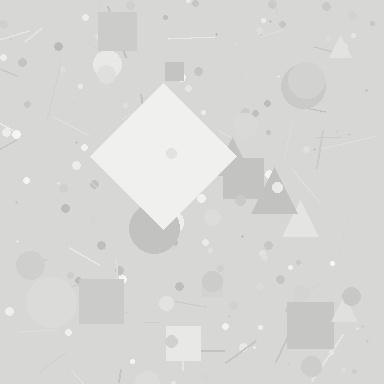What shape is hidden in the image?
A diamond is hidden in the image.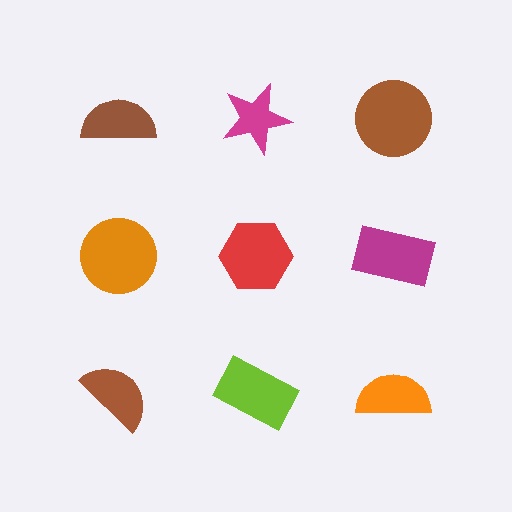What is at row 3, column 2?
A lime rectangle.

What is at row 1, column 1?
A brown semicircle.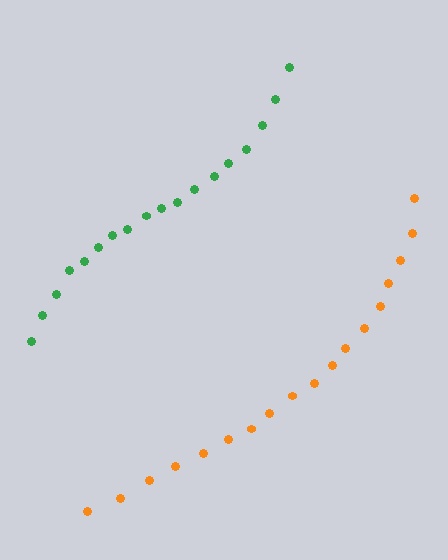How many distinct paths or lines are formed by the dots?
There are 2 distinct paths.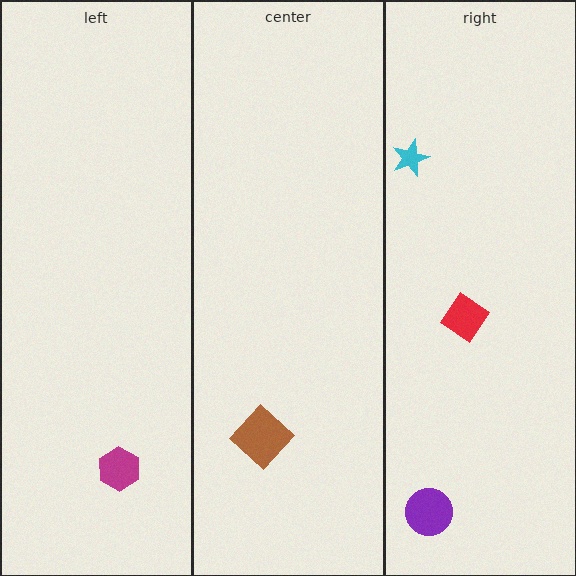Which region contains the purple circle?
The right region.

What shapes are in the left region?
The magenta hexagon.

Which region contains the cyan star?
The right region.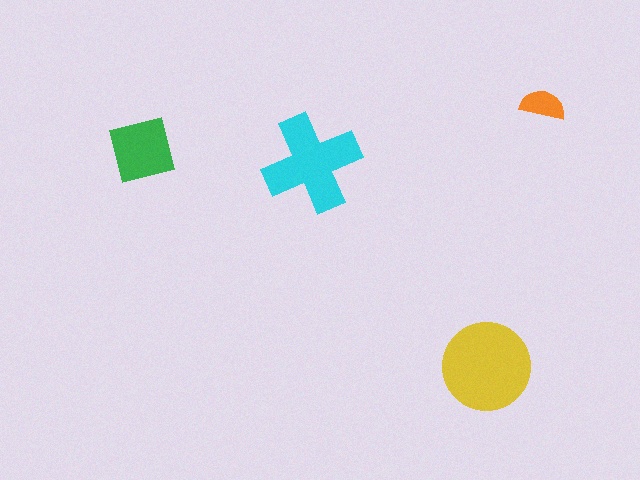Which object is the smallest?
The orange semicircle.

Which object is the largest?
The yellow circle.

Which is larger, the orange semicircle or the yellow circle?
The yellow circle.